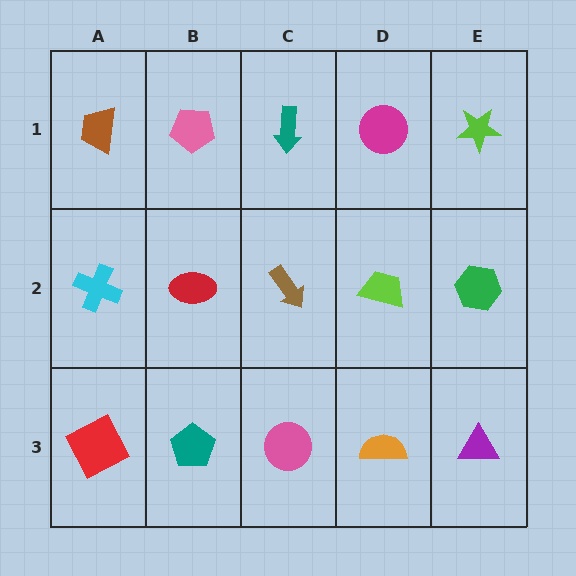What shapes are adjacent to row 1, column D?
A lime trapezoid (row 2, column D), a teal arrow (row 1, column C), a lime star (row 1, column E).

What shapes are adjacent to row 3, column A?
A cyan cross (row 2, column A), a teal pentagon (row 3, column B).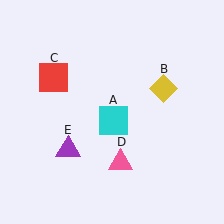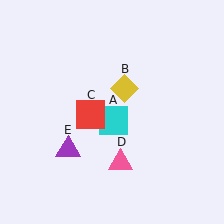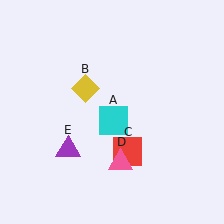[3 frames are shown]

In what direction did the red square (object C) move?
The red square (object C) moved down and to the right.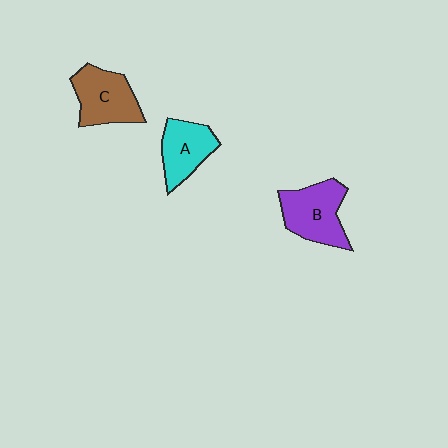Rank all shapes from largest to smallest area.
From largest to smallest: B (purple), C (brown), A (cyan).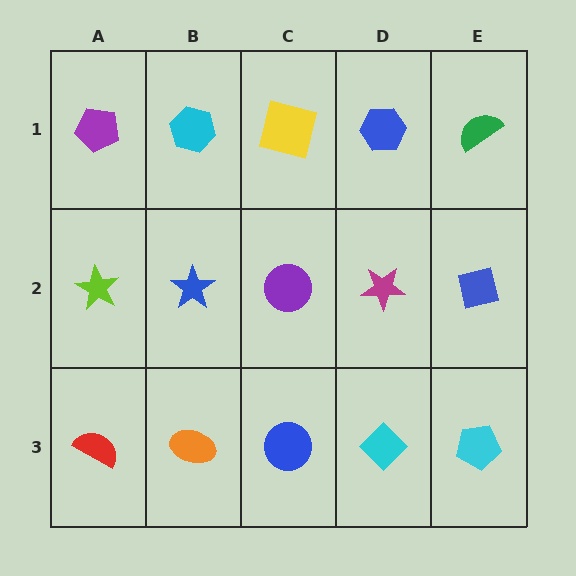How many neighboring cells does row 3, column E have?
2.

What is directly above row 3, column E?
A blue square.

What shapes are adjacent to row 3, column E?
A blue square (row 2, column E), a cyan diamond (row 3, column D).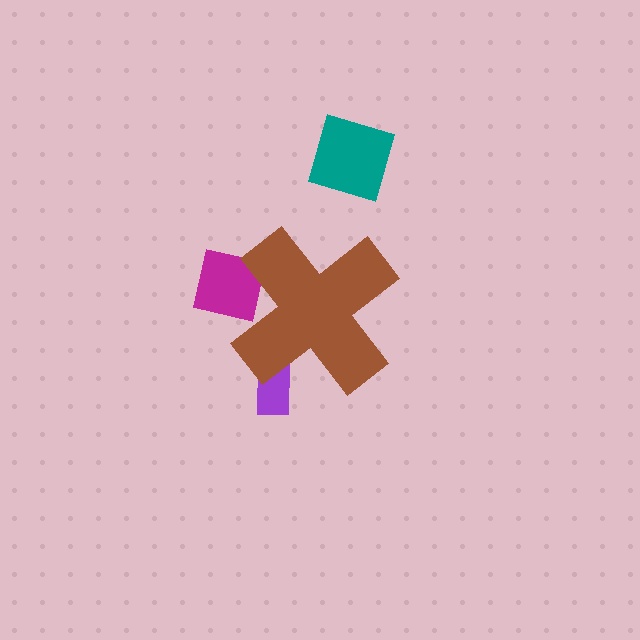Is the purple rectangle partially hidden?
Yes, the purple rectangle is partially hidden behind the brown cross.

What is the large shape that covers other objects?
A brown cross.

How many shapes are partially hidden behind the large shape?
2 shapes are partially hidden.